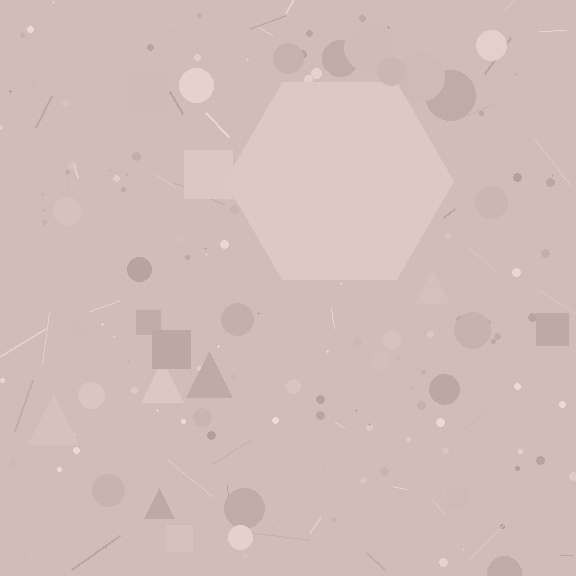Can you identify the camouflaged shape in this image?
The camouflaged shape is a hexagon.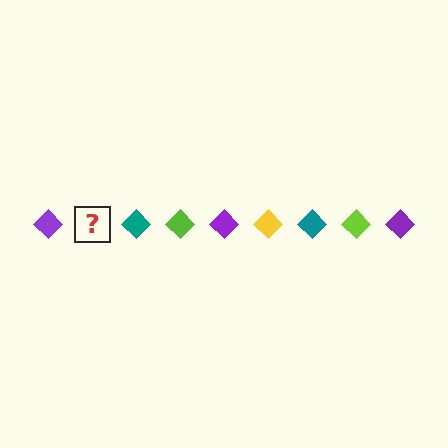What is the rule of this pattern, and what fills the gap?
The rule is that the pattern cycles through purple, yellow, teal, lime diamonds. The gap should be filled with a yellow diamond.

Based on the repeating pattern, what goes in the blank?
The blank should be a yellow diamond.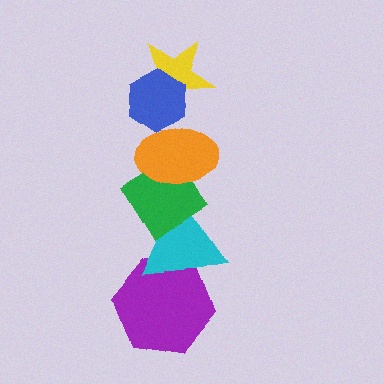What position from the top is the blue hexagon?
The blue hexagon is 1st from the top.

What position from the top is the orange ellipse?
The orange ellipse is 3rd from the top.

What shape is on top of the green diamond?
The orange ellipse is on top of the green diamond.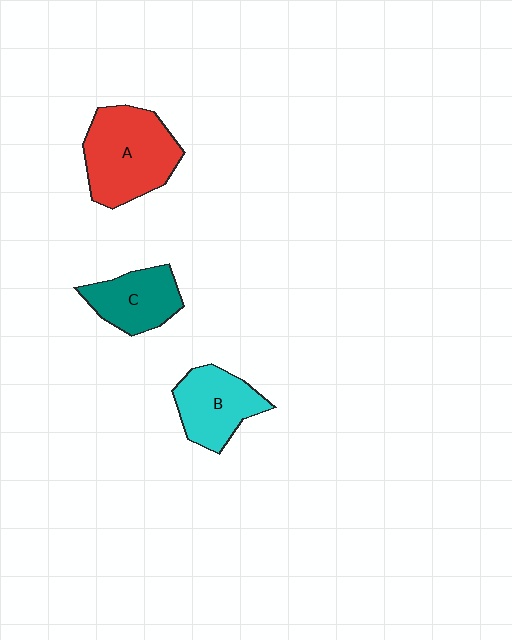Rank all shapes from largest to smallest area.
From largest to smallest: A (red), B (cyan), C (teal).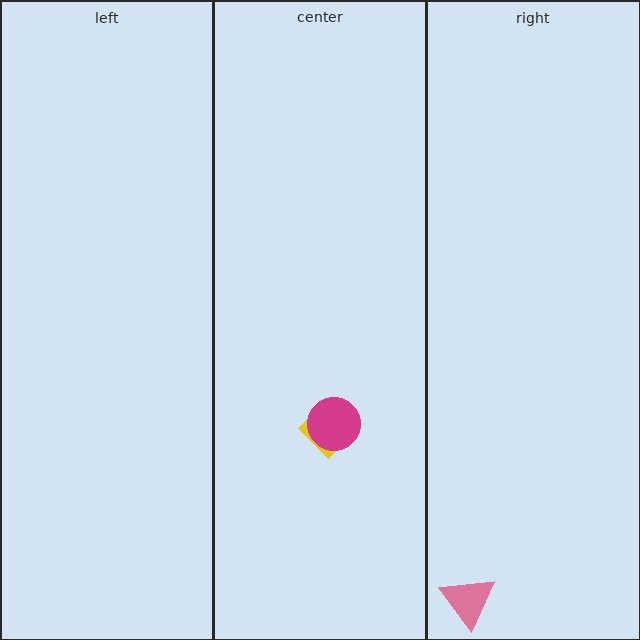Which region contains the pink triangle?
The right region.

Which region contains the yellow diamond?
The center region.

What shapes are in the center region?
The yellow diamond, the magenta circle.